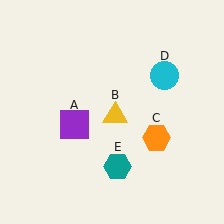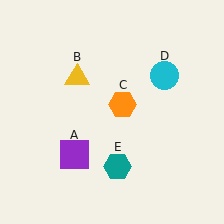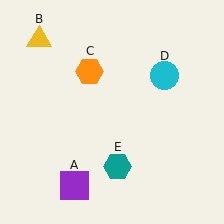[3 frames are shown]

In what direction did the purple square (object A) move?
The purple square (object A) moved down.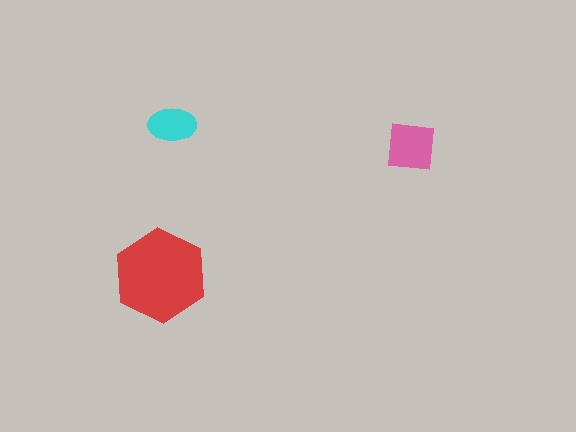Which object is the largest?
The red hexagon.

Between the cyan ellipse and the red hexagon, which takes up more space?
The red hexagon.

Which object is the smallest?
The cyan ellipse.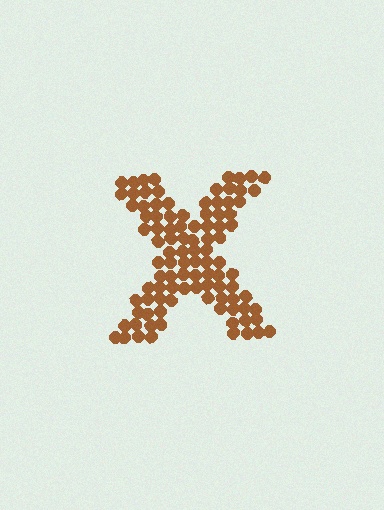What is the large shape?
The large shape is the letter X.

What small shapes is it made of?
It is made of small circles.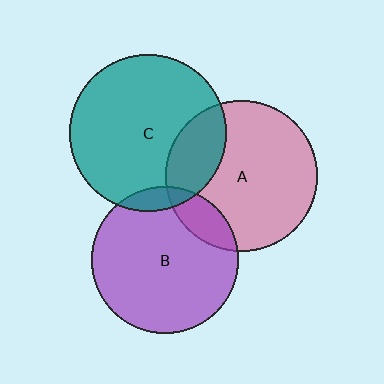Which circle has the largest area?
Circle C (teal).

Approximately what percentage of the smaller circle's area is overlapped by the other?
Approximately 10%.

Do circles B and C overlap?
Yes.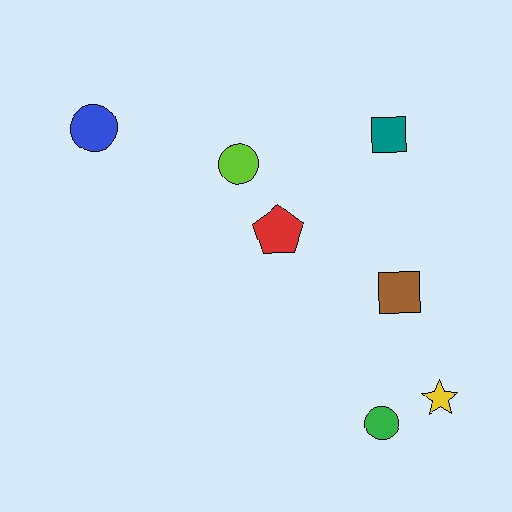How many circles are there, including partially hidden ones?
There are 3 circles.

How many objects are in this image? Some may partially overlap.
There are 7 objects.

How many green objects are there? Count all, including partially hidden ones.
There is 1 green object.